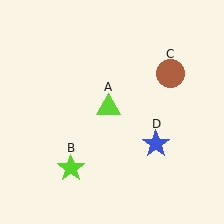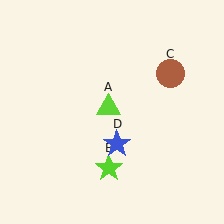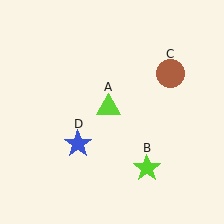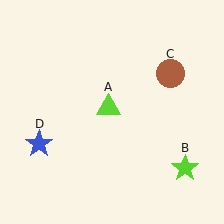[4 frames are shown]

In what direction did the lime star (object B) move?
The lime star (object B) moved right.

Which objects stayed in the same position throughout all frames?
Lime triangle (object A) and brown circle (object C) remained stationary.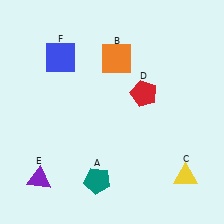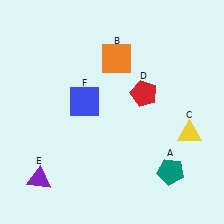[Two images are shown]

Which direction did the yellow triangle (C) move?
The yellow triangle (C) moved up.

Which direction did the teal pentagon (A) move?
The teal pentagon (A) moved right.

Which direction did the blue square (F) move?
The blue square (F) moved down.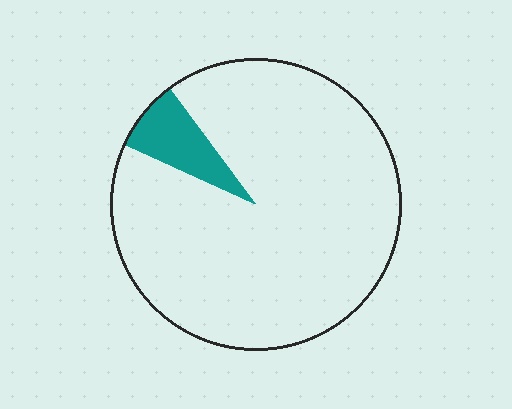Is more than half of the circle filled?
No.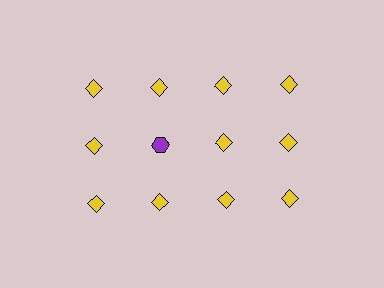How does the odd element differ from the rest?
It differs in both color (purple instead of yellow) and shape (hexagon instead of diamond).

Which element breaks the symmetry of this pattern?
The purple hexagon in the second row, second from left column breaks the symmetry. All other shapes are yellow diamonds.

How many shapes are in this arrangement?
There are 12 shapes arranged in a grid pattern.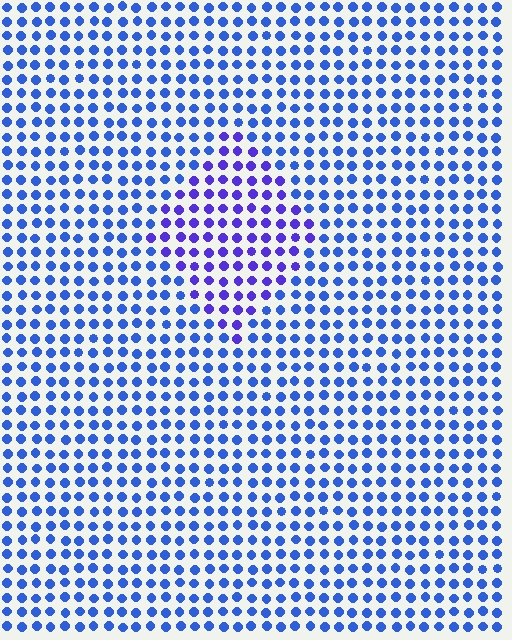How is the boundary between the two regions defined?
The boundary is defined purely by a slight shift in hue (about 29 degrees). Spacing, size, and orientation are identical on both sides.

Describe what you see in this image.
The image is filled with small blue elements in a uniform arrangement. A diamond-shaped region is visible where the elements are tinted to a slightly different hue, forming a subtle color boundary.